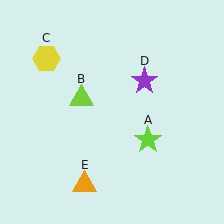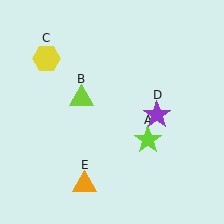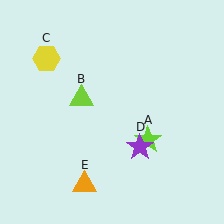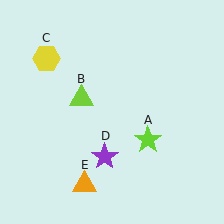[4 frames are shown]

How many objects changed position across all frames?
1 object changed position: purple star (object D).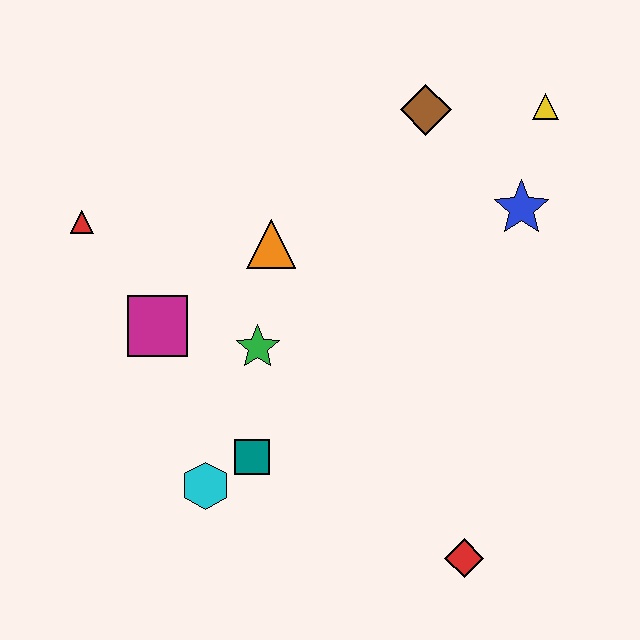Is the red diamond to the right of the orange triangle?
Yes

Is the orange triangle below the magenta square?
No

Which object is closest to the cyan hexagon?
The teal square is closest to the cyan hexagon.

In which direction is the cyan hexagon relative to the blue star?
The cyan hexagon is to the left of the blue star.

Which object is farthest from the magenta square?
The yellow triangle is farthest from the magenta square.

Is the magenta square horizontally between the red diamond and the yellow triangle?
No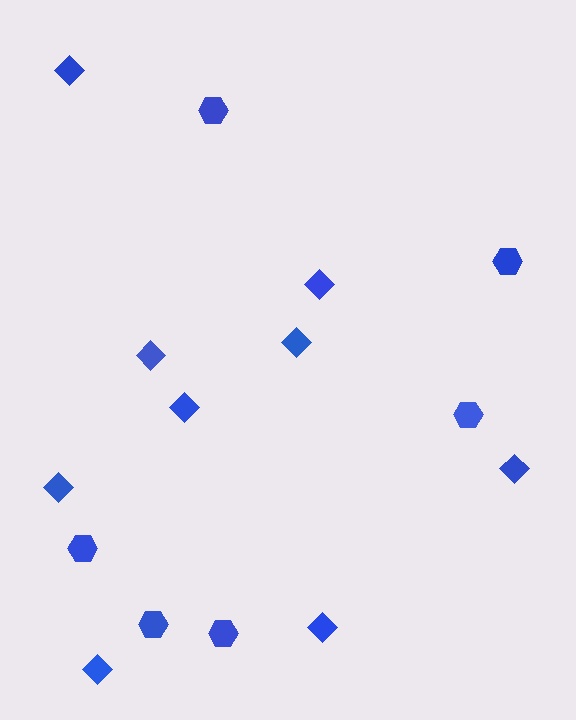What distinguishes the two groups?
There are 2 groups: one group of diamonds (9) and one group of hexagons (6).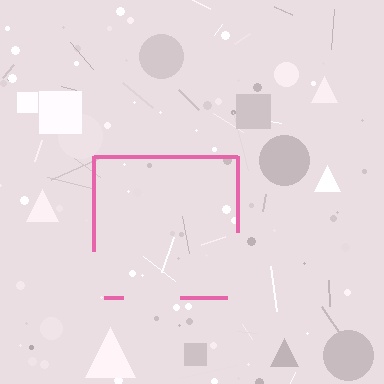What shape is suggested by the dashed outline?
The dashed outline suggests a square.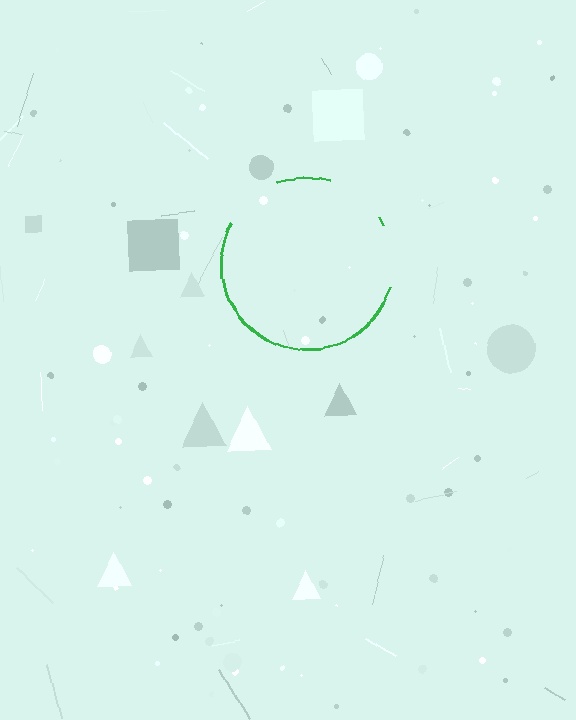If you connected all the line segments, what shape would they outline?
They would outline a circle.